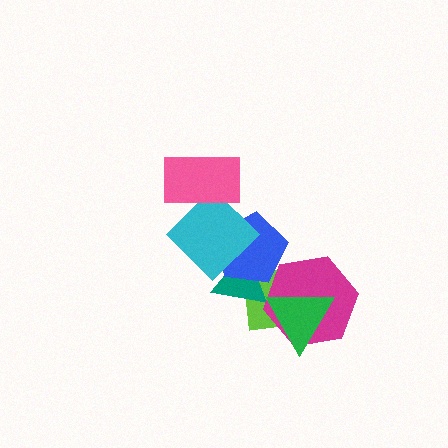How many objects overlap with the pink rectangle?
1 object overlaps with the pink rectangle.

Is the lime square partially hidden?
Yes, it is partially covered by another shape.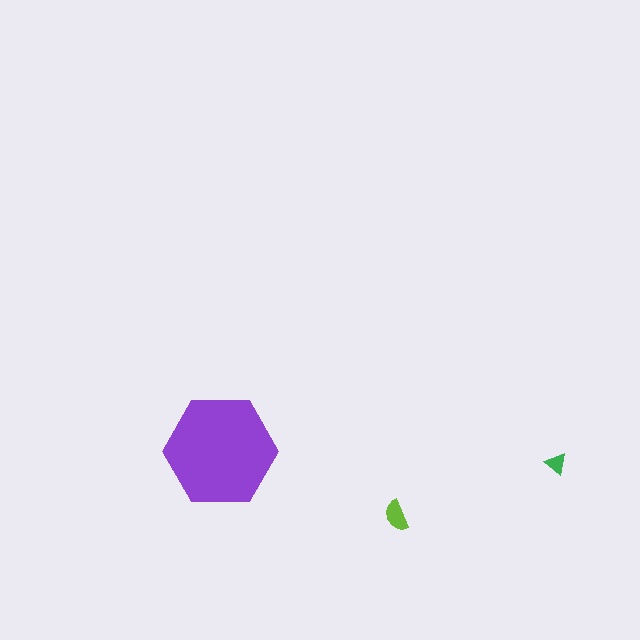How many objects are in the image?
There are 3 objects in the image.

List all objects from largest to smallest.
The purple hexagon, the lime semicircle, the green triangle.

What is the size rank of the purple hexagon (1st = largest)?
1st.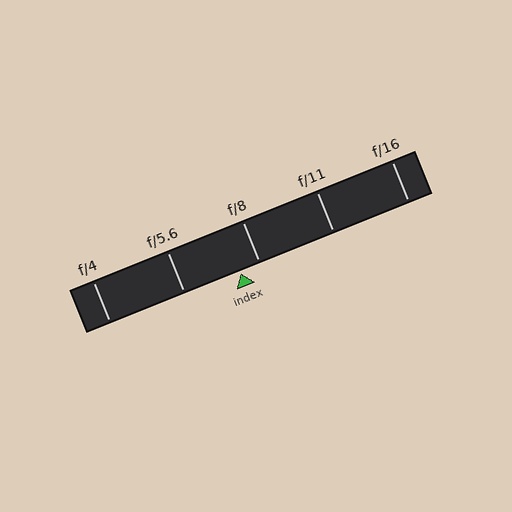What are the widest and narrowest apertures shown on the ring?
The widest aperture shown is f/4 and the narrowest is f/16.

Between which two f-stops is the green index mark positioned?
The index mark is between f/5.6 and f/8.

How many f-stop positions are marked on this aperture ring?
There are 5 f-stop positions marked.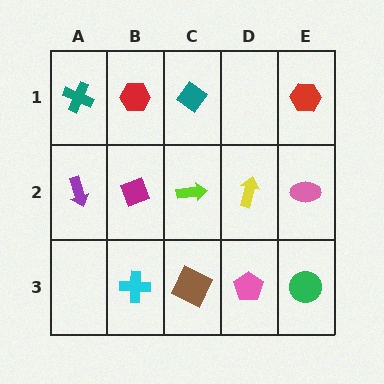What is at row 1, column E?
A red hexagon.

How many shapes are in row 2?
5 shapes.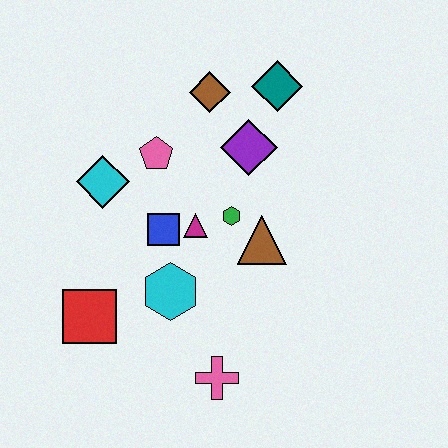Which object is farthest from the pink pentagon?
The pink cross is farthest from the pink pentagon.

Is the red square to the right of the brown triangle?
No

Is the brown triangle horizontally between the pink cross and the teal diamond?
Yes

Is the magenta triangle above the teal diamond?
No